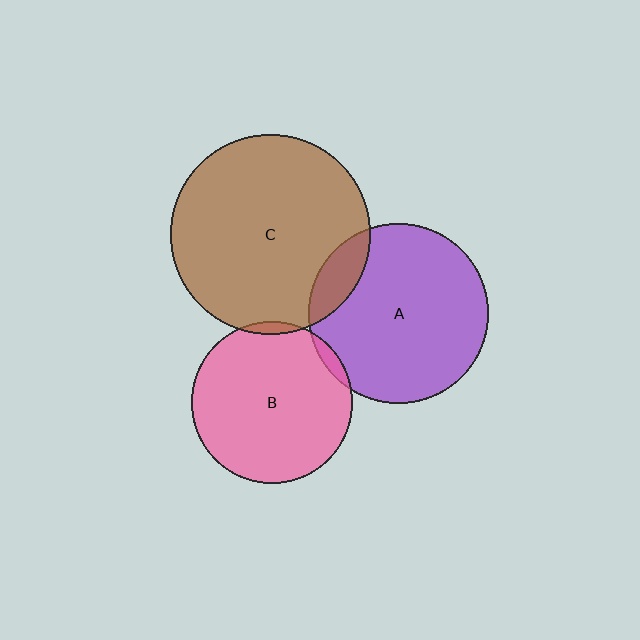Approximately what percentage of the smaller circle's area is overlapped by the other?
Approximately 5%.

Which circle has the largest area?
Circle C (brown).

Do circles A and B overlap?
Yes.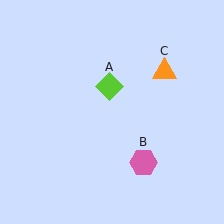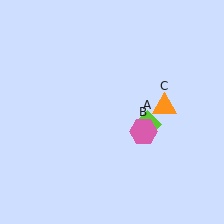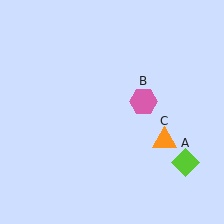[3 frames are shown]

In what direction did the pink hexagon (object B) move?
The pink hexagon (object B) moved up.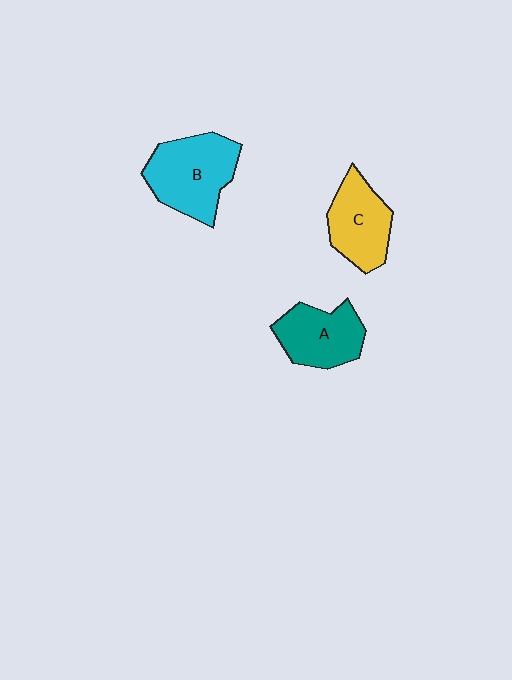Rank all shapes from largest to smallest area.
From largest to smallest: B (cyan), C (yellow), A (teal).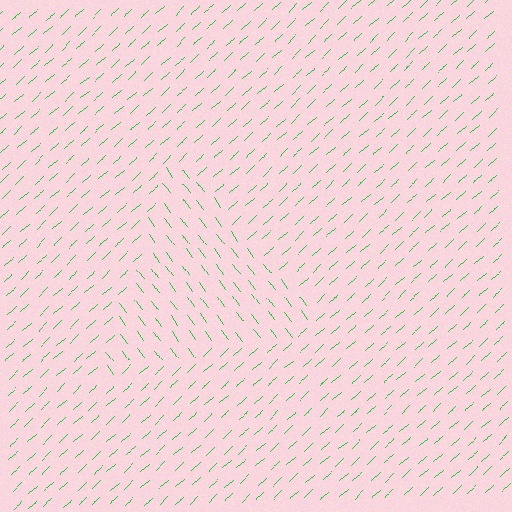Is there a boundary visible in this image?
Yes, there is a texture boundary formed by a change in line orientation.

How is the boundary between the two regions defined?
The boundary is defined purely by a change in line orientation (approximately 84 degrees difference). All lines are the same color and thickness.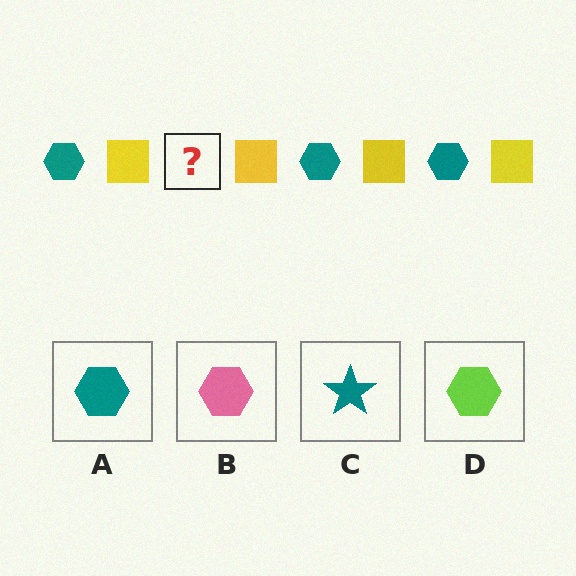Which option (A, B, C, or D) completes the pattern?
A.